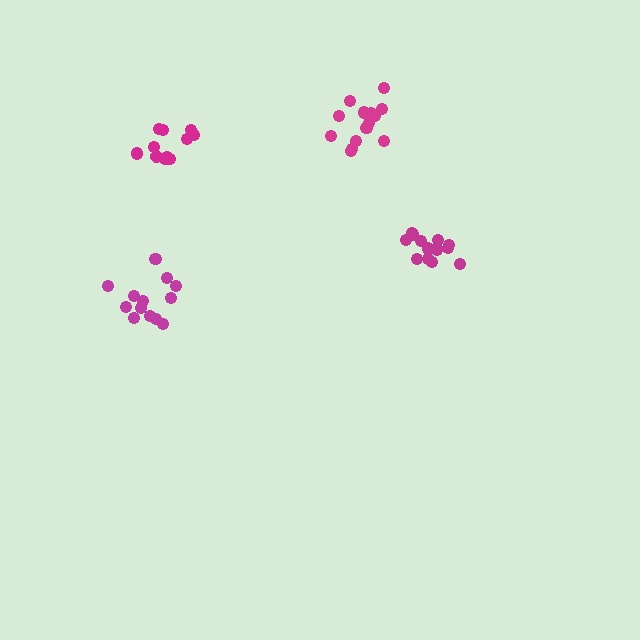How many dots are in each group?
Group 1: 11 dots, Group 2: 15 dots, Group 3: 13 dots, Group 4: 14 dots (53 total).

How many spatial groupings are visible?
There are 4 spatial groupings.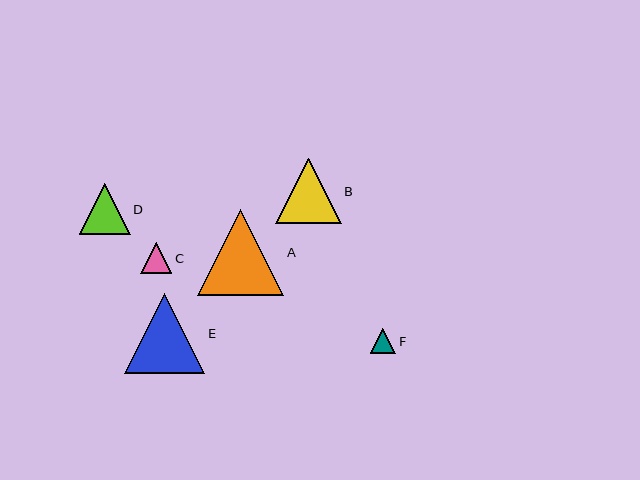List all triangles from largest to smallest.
From largest to smallest: A, E, B, D, C, F.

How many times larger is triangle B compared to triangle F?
Triangle B is approximately 2.6 times the size of triangle F.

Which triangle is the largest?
Triangle A is the largest with a size of approximately 86 pixels.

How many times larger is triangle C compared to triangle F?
Triangle C is approximately 1.2 times the size of triangle F.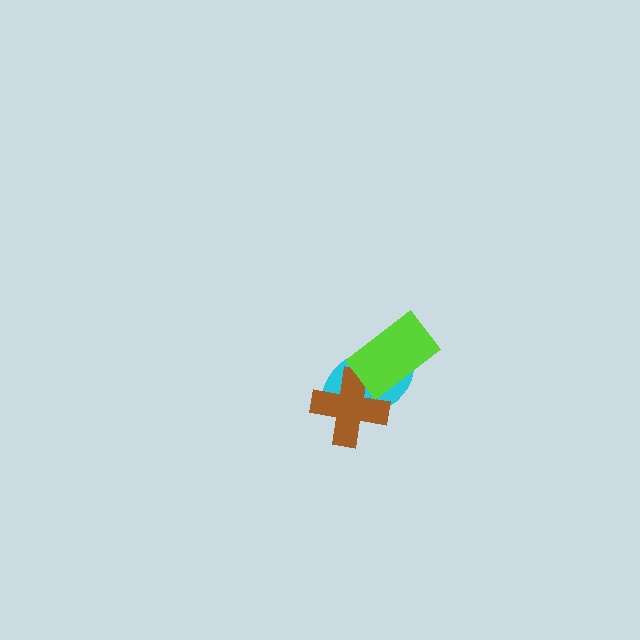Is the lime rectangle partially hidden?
No, no other shape covers it.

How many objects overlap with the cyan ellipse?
2 objects overlap with the cyan ellipse.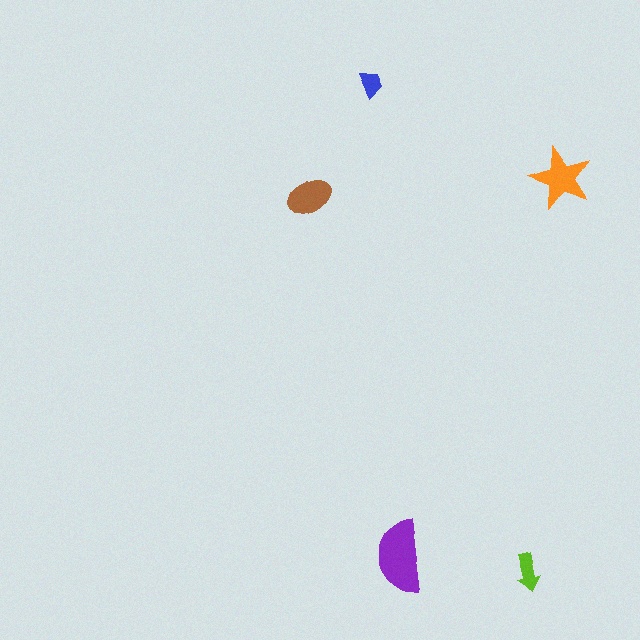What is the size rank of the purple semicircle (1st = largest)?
1st.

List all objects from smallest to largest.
The blue trapezoid, the lime arrow, the brown ellipse, the orange star, the purple semicircle.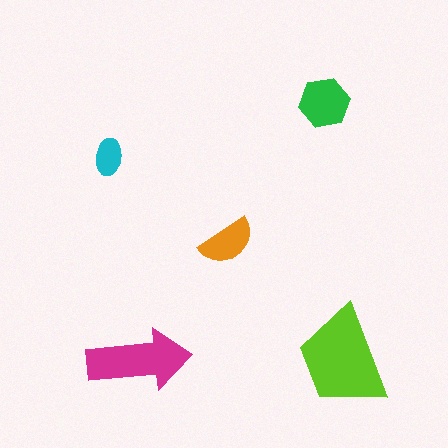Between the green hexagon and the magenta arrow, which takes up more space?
The magenta arrow.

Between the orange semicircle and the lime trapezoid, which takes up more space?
The lime trapezoid.